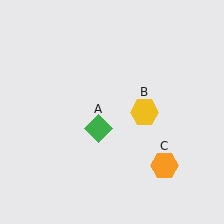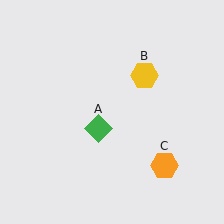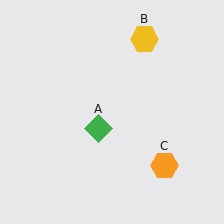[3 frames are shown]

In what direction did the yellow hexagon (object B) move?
The yellow hexagon (object B) moved up.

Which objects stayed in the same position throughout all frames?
Green diamond (object A) and orange hexagon (object C) remained stationary.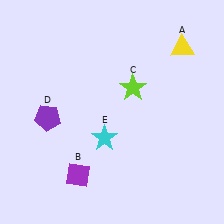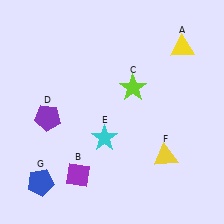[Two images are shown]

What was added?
A yellow triangle (F), a blue pentagon (G) were added in Image 2.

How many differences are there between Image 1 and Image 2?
There are 2 differences between the two images.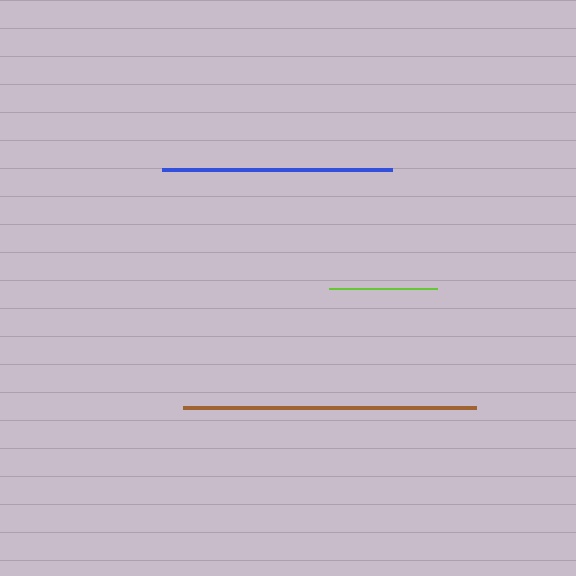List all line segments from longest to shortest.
From longest to shortest: brown, blue, lime.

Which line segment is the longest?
The brown line is the longest at approximately 292 pixels.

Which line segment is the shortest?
The lime line is the shortest at approximately 107 pixels.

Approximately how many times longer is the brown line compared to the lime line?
The brown line is approximately 2.7 times the length of the lime line.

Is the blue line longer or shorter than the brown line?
The brown line is longer than the blue line.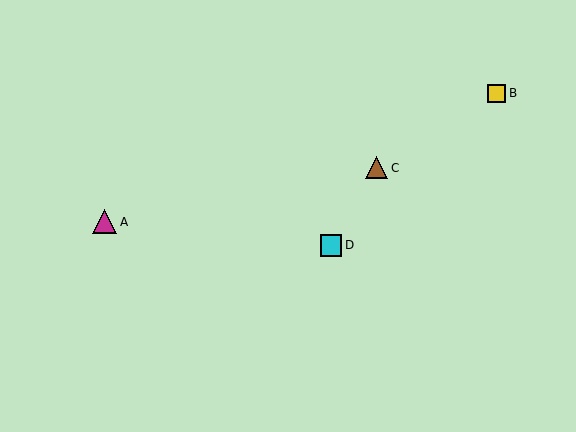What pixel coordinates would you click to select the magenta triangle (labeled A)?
Click at (105, 222) to select the magenta triangle A.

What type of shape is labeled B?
Shape B is a yellow square.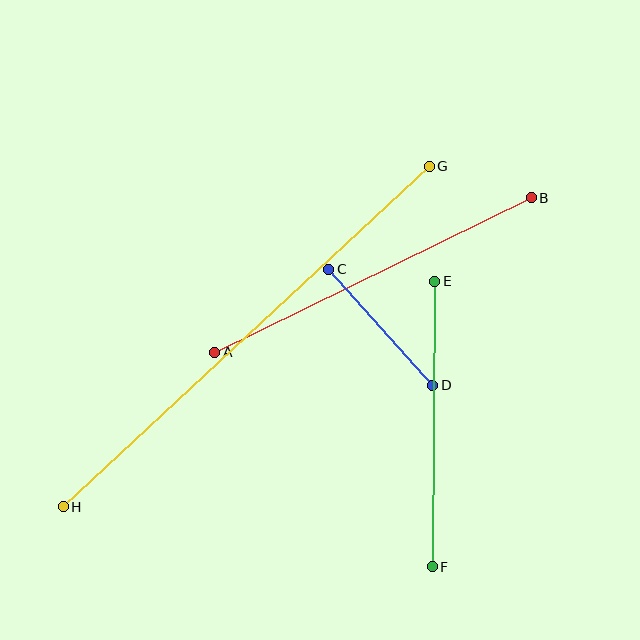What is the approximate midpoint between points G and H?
The midpoint is at approximately (246, 336) pixels.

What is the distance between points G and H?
The distance is approximately 500 pixels.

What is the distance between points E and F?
The distance is approximately 286 pixels.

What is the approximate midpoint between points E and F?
The midpoint is at approximately (434, 424) pixels.